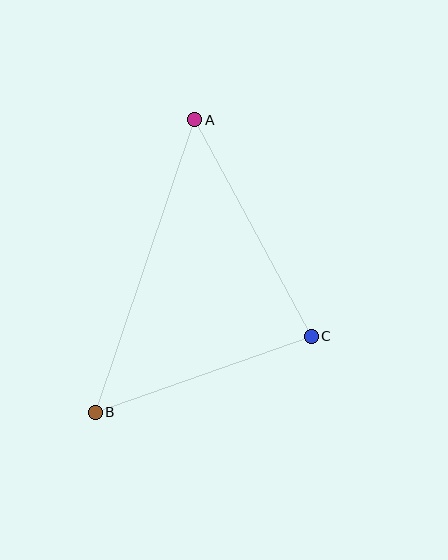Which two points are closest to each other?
Points B and C are closest to each other.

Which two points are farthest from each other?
Points A and B are farthest from each other.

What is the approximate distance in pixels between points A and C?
The distance between A and C is approximately 246 pixels.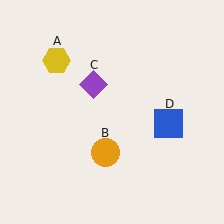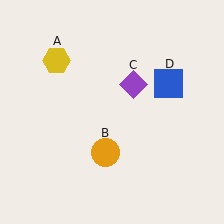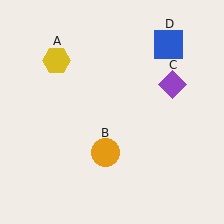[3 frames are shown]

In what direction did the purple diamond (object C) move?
The purple diamond (object C) moved right.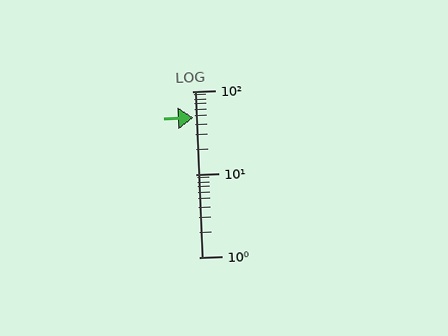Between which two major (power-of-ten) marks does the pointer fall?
The pointer is between 10 and 100.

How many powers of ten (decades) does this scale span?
The scale spans 2 decades, from 1 to 100.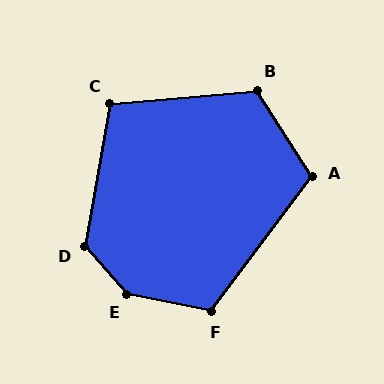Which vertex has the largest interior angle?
E, at approximately 144 degrees.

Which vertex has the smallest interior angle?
C, at approximately 105 degrees.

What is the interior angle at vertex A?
Approximately 111 degrees (obtuse).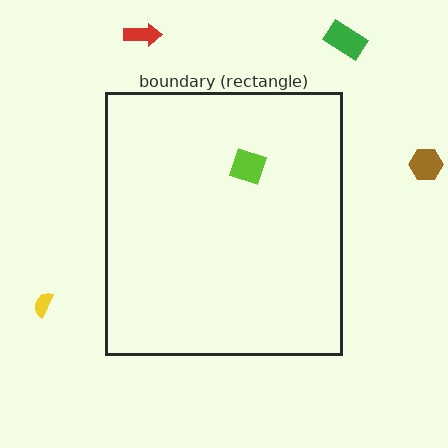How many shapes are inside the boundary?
1 inside, 4 outside.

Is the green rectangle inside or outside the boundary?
Outside.